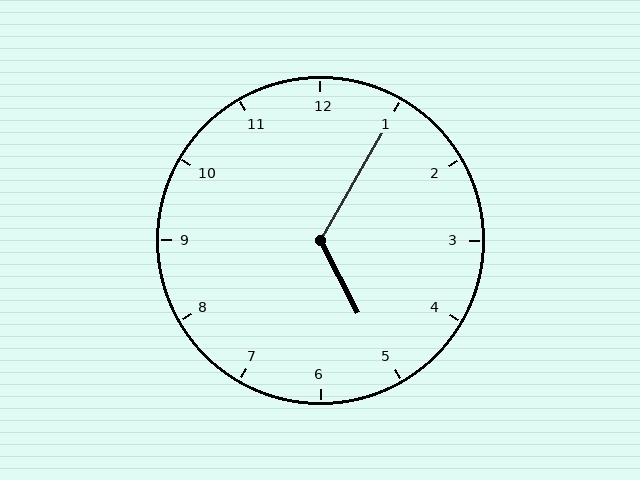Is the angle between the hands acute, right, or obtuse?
It is obtuse.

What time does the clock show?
5:05.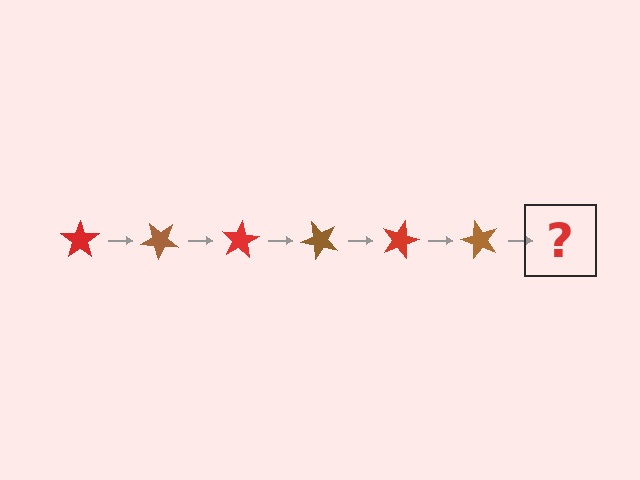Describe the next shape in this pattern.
It should be a red star, rotated 240 degrees from the start.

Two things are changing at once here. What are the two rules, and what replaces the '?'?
The two rules are that it rotates 40 degrees each step and the color cycles through red and brown. The '?' should be a red star, rotated 240 degrees from the start.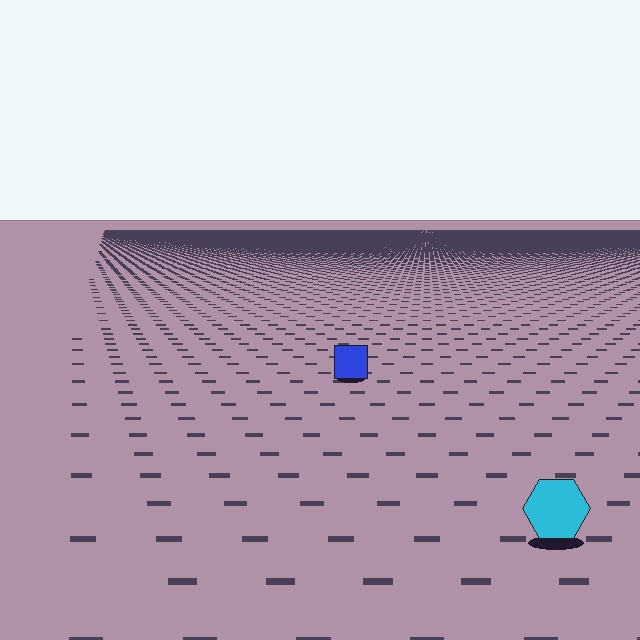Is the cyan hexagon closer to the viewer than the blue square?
Yes. The cyan hexagon is closer — you can tell from the texture gradient: the ground texture is coarser near it.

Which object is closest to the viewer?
The cyan hexagon is closest. The texture marks near it are larger and more spread out.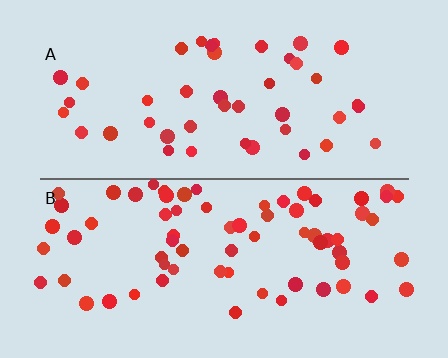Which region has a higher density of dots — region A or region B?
B (the bottom).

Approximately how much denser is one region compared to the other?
Approximately 1.6× — region B over region A.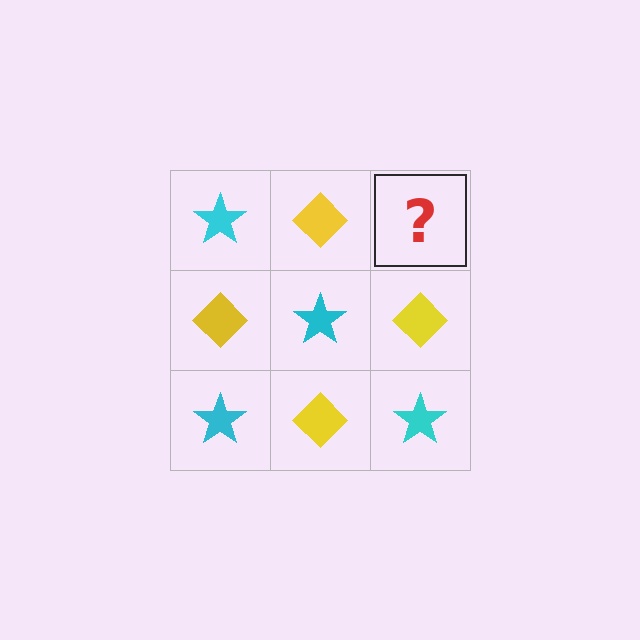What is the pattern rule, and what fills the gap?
The rule is that it alternates cyan star and yellow diamond in a checkerboard pattern. The gap should be filled with a cyan star.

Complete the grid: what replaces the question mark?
The question mark should be replaced with a cyan star.